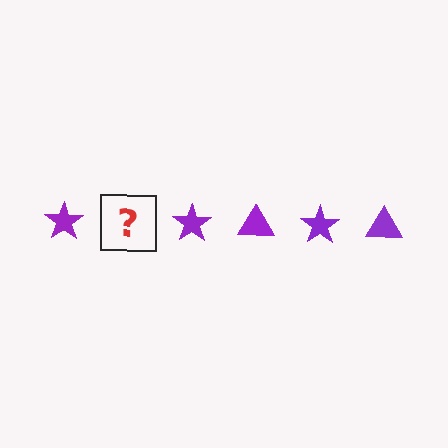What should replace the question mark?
The question mark should be replaced with a purple triangle.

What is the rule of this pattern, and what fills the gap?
The rule is that the pattern cycles through star, triangle shapes in purple. The gap should be filled with a purple triangle.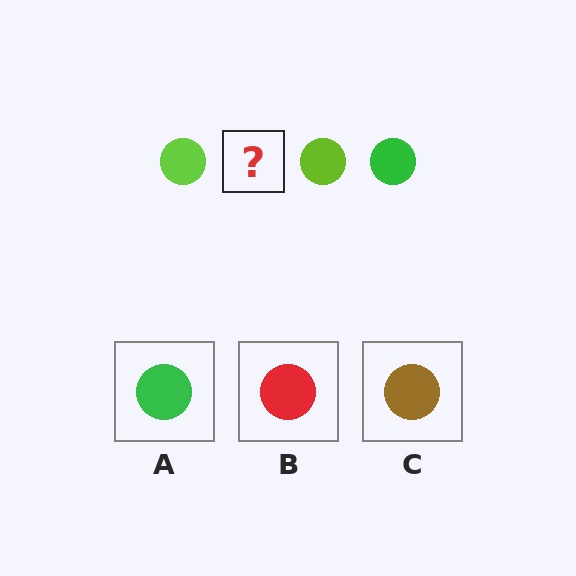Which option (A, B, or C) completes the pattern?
A.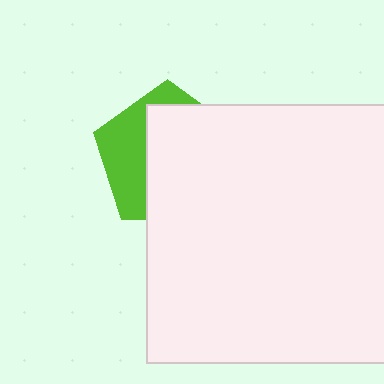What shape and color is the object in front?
The object in front is a white square.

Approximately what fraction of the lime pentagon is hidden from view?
Roughly 65% of the lime pentagon is hidden behind the white square.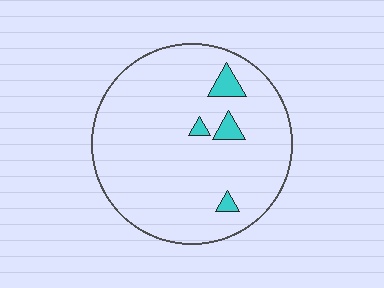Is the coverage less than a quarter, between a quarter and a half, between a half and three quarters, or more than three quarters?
Less than a quarter.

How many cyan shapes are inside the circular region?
4.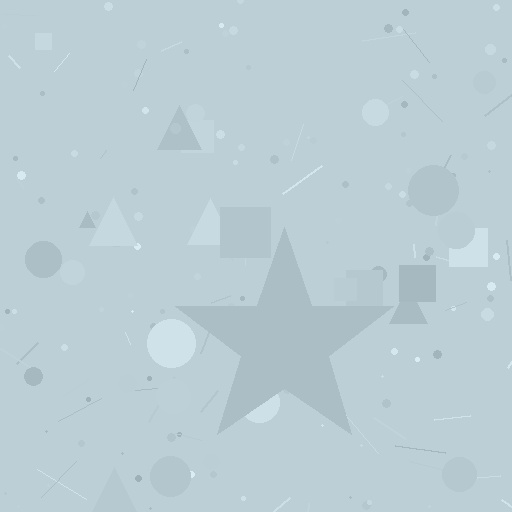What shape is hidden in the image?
A star is hidden in the image.